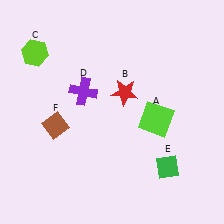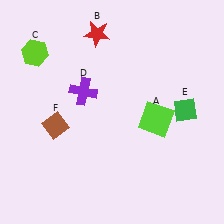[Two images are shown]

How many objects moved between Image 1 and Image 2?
2 objects moved between the two images.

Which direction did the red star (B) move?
The red star (B) moved up.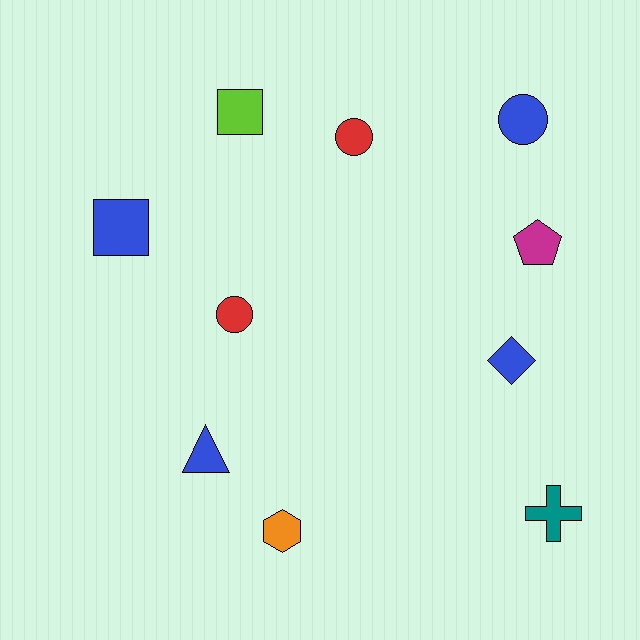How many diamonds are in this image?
There is 1 diamond.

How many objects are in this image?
There are 10 objects.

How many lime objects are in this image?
There is 1 lime object.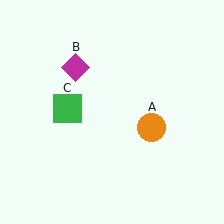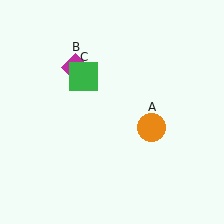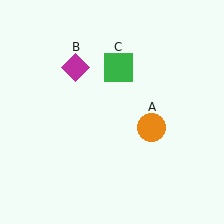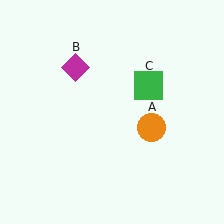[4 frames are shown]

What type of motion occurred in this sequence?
The green square (object C) rotated clockwise around the center of the scene.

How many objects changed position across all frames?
1 object changed position: green square (object C).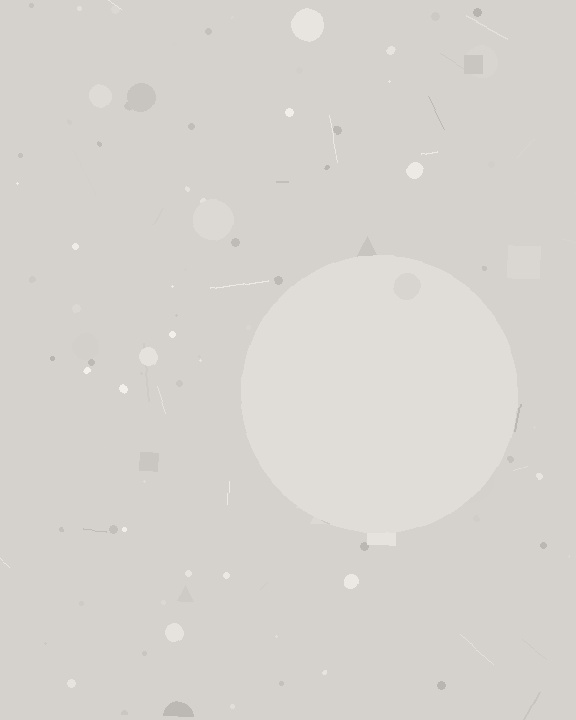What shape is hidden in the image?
A circle is hidden in the image.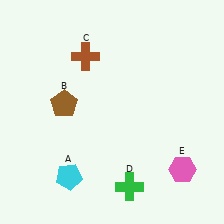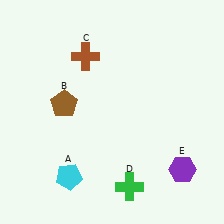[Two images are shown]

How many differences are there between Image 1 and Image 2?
There is 1 difference between the two images.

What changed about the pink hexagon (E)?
In Image 1, E is pink. In Image 2, it changed to purple.